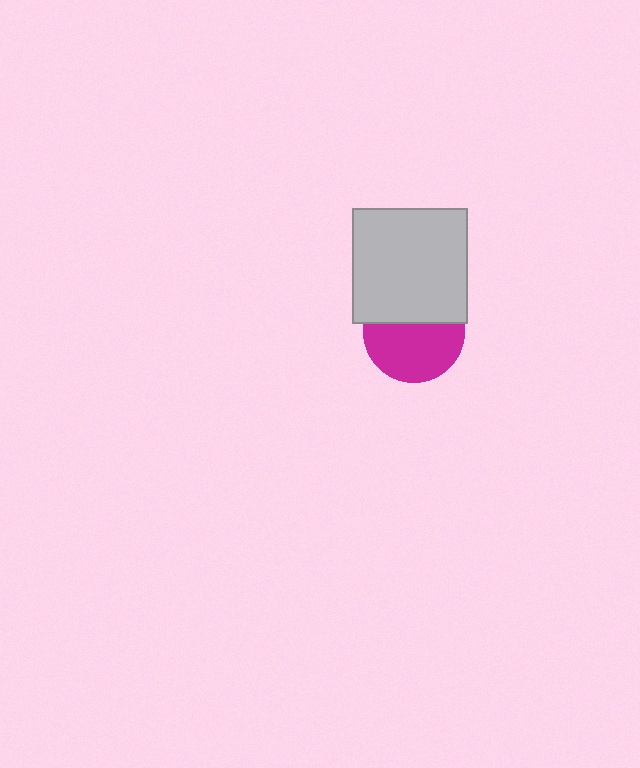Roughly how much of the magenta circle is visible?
About half of it is visible (roughly 60%).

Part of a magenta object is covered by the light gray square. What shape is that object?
It is a circle.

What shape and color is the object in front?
The object in front is a light gray square.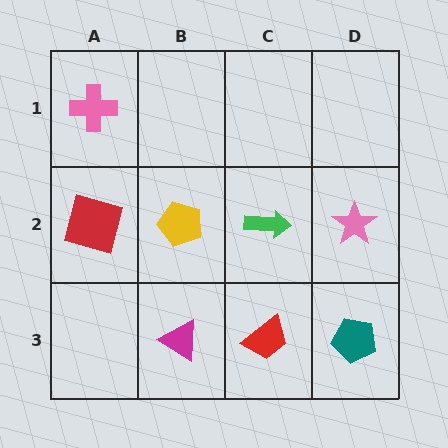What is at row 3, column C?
A red trapezoid.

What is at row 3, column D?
A teal pentagon.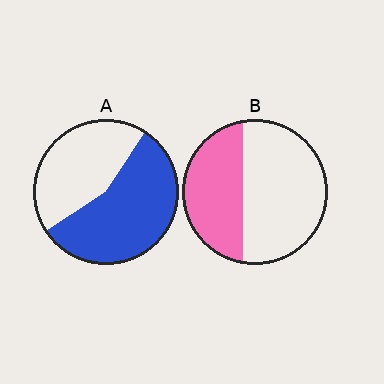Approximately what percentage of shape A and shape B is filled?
A is approximately 55% and B is approximately 40%.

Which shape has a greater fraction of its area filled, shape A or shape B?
Shape A.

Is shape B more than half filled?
No.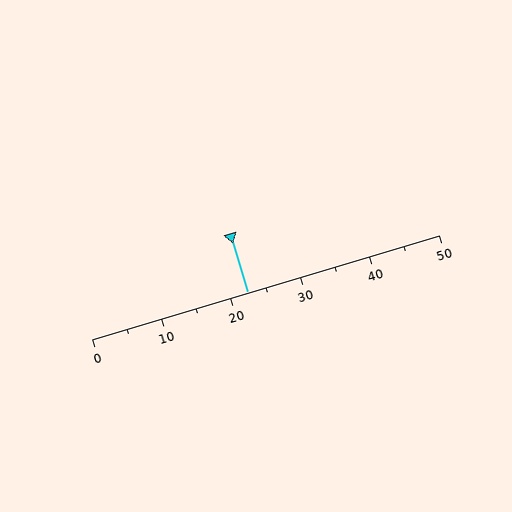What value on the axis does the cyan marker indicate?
The marker indicates approximately 22.5.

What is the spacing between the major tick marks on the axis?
The major ticks are spaced 10 apart.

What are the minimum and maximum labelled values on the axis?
The axis runs from 0 to 50.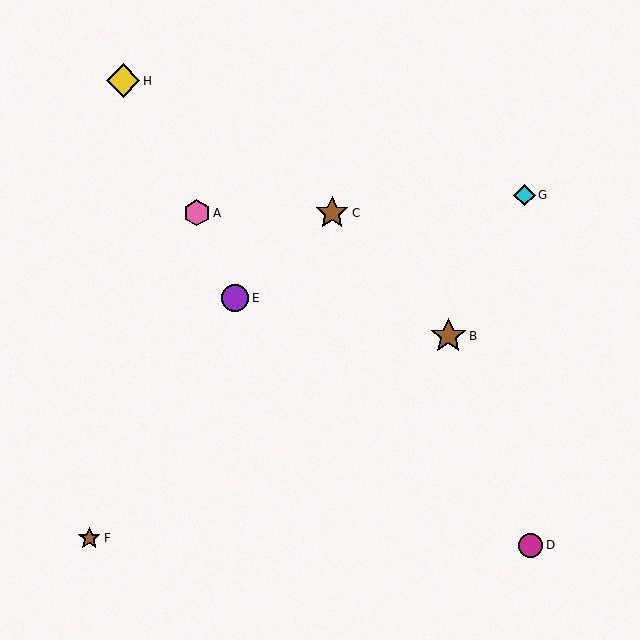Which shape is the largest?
The brown star (labeled B) is the largest.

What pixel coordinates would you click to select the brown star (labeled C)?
Click at (332, 213) to select the brown star C.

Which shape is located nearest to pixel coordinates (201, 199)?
The pink hexagon (labeled A) at (197, 213) is nearest to that location.